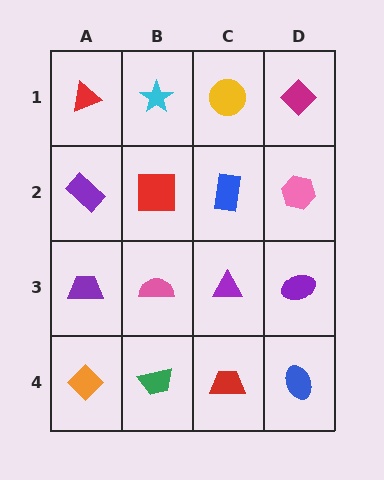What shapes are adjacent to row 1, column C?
A blue rectangle (row 2, column C), a cyan star (row 1, column B), a magenta diamond (row 1, column D).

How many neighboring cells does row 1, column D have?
2.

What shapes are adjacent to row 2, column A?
A red triangle (row 1, column A), a purple trapezoid (row 3, column A), a red square (row 2, column B).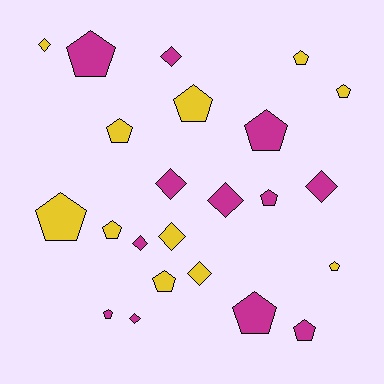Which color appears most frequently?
Magenta, with 12 objects.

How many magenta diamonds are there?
There are 6 magenta diamonds.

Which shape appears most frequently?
Pentagon, with 14 objects.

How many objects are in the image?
There are 23 objects.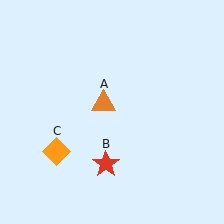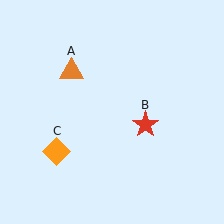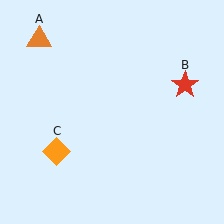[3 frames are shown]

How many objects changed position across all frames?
2 objects changed position: orange triangle (object A), red star (object B).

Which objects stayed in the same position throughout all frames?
Orange diamond (object C) remained stationary.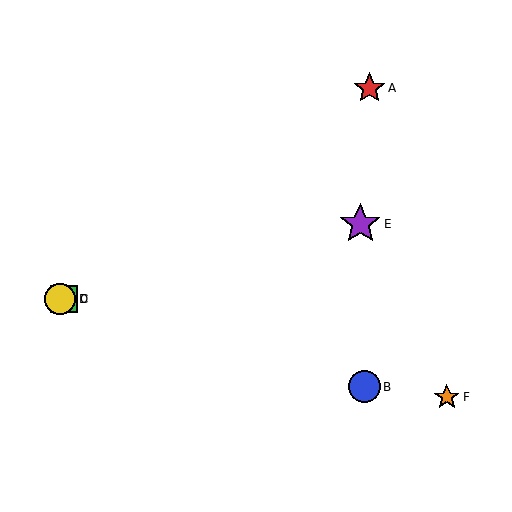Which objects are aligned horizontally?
Objects C, D are aligned horizontally.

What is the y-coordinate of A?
Object A is at y≈88.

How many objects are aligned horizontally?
2 objects (C, D) are aligned horizontally.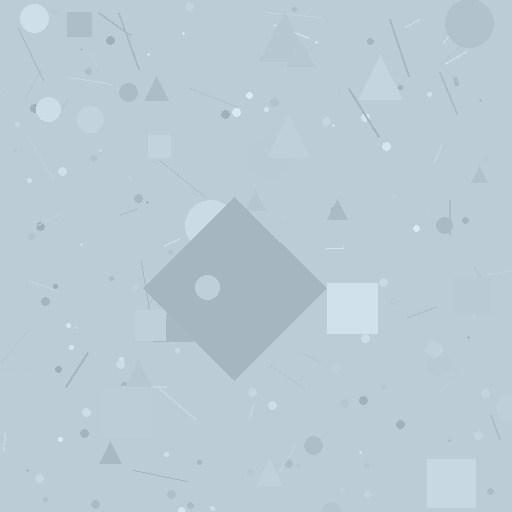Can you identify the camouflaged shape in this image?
The camouflaged shape is a diamond.